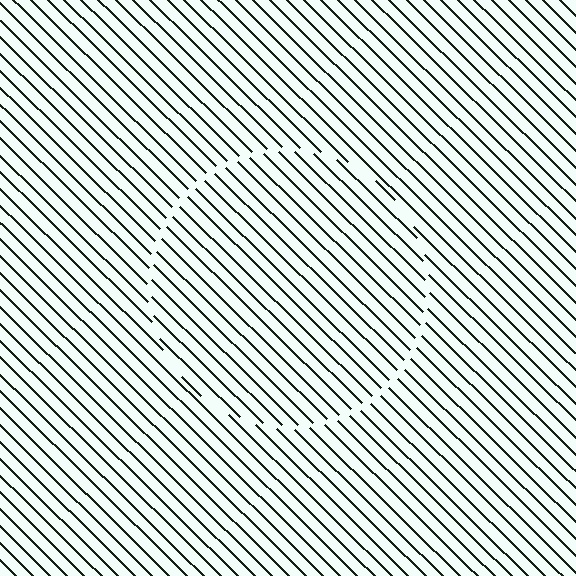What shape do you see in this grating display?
An illusory circle. The interior of the shape contains the same grating, shifted by half a period — the contour is defined by the phase discontinuity where line-ends from the inner and outer gratings abut.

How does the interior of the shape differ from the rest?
The interior of the shape contains the same grating, shifted by half a period — the contour is defined by the phase discontinuity where line-ends from the inner and outer gratings abut.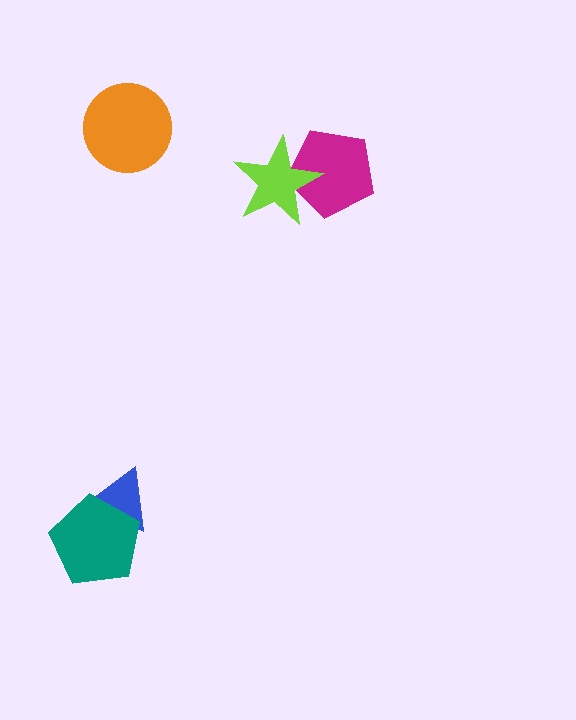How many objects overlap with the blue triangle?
1 object overlaps with the blue triangle.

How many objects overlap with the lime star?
1 object overlaps with the lime star.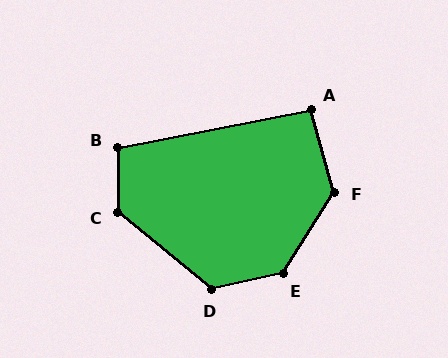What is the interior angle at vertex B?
Approximately 101 degrees (obtuse).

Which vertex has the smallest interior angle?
A, at approximately 95 degrees.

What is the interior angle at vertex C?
Approximately 130 degrees (obtuse).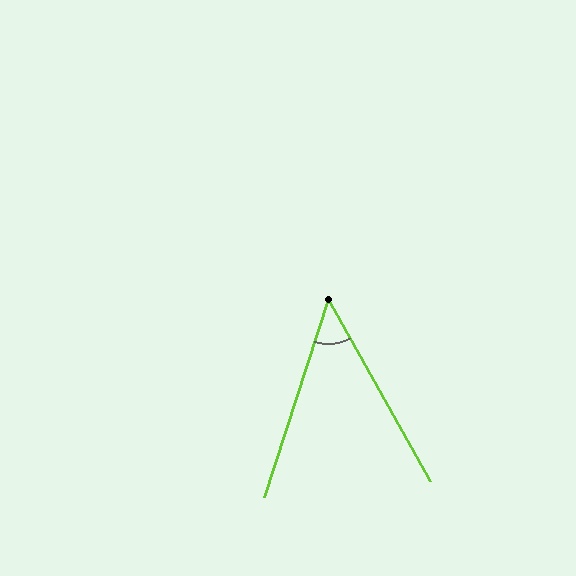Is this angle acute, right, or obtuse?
It is acute.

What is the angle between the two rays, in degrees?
Approximately 47 degrees.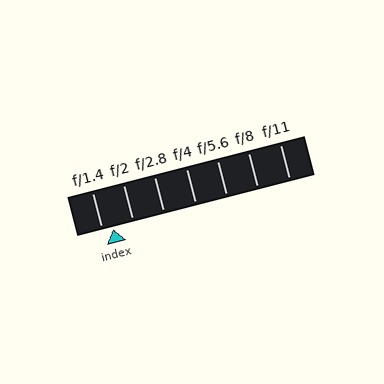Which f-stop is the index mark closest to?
The index mark is closest to f/1.4.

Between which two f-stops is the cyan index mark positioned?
The index mark is between f/1.4 and f/2.